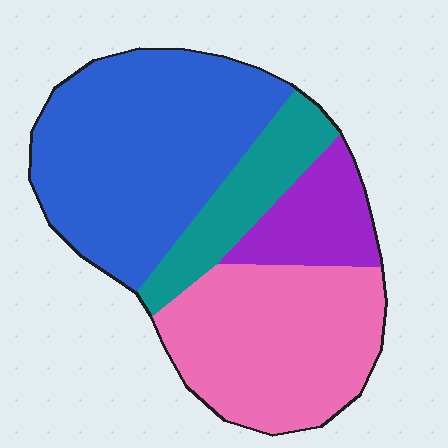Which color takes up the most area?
Blue, at roughly 40%.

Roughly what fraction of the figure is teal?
Teal covers about 15% of the figure.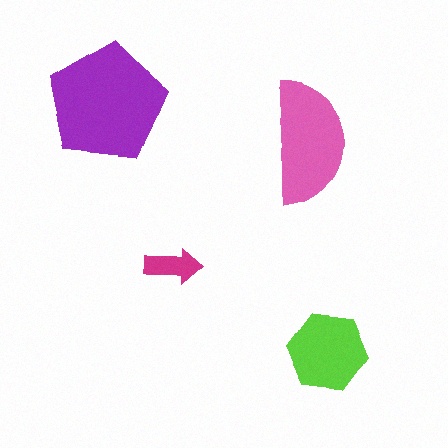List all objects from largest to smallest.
The purple pentagon, the pink semicircle, the lime hexagon, the magenta arrow.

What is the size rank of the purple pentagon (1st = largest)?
1st.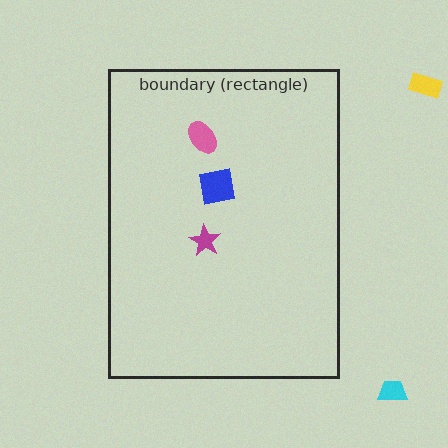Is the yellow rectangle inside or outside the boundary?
Outside.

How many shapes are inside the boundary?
3 inside, 2 outside.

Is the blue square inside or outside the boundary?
Inside.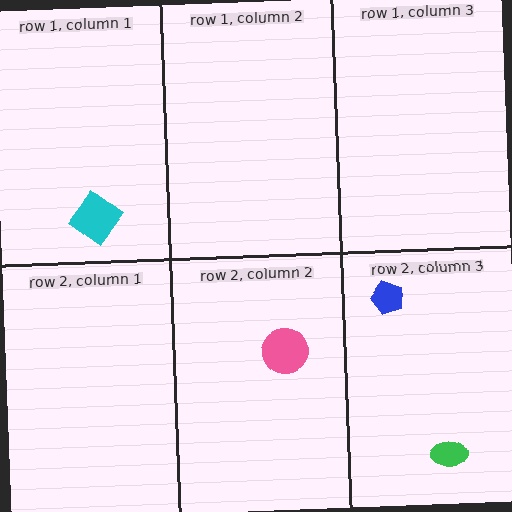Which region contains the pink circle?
The row 2, column 2 region.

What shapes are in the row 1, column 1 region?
The cyan diamond.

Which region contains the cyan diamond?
The row 1, column 1 region.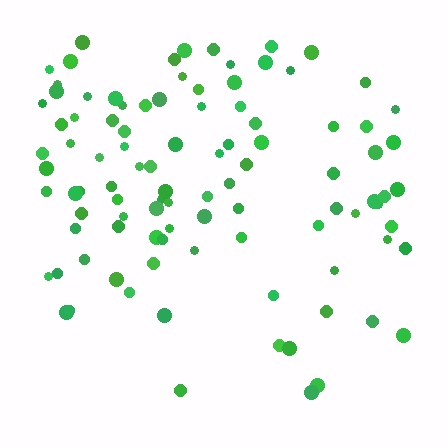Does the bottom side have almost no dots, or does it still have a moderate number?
Still a moderate number, just noticeably fewer than the top.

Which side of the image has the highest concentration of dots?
The top.